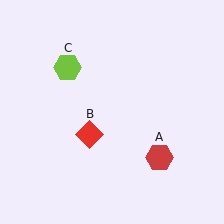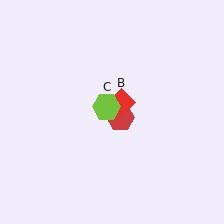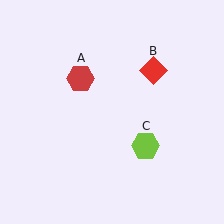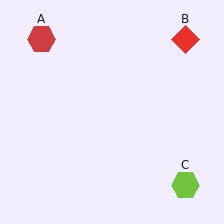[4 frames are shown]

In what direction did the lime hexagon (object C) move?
The lime hexagon (object C) moved down and to the right.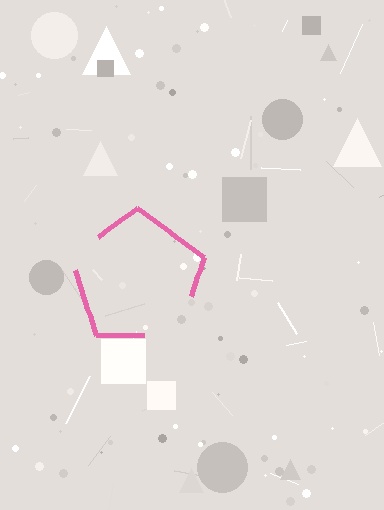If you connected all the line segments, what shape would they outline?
They would outline a pentagon.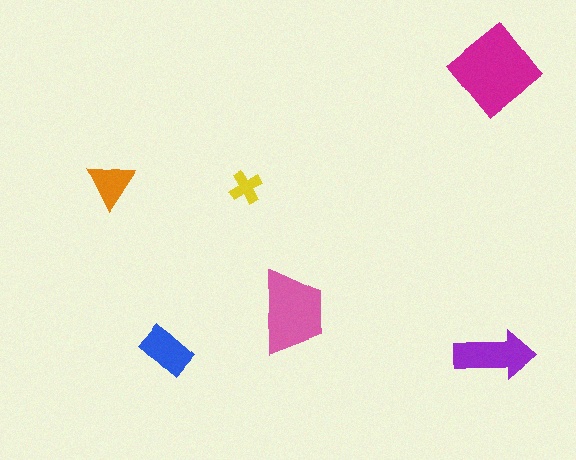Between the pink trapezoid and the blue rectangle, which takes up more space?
The pink trapezoid.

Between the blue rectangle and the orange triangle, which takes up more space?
The blue rectangle.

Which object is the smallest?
The yellow cross.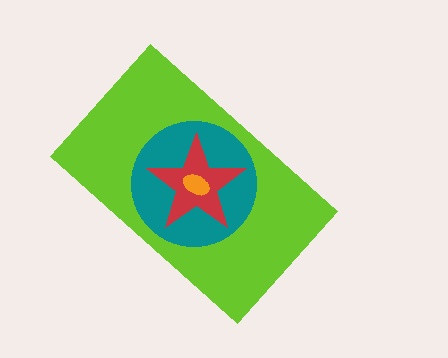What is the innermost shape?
The orange ellipse.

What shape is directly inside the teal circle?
The red star.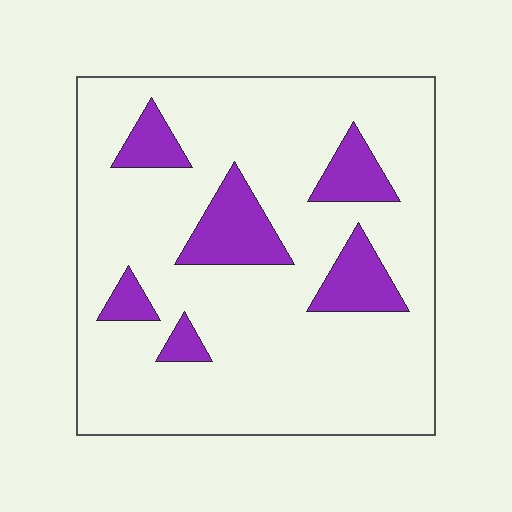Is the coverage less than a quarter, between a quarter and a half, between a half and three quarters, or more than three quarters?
Less than a quarter.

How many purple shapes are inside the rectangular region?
6.